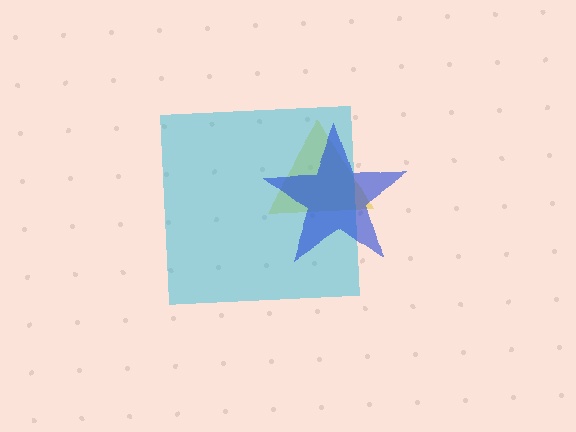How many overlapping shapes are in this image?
There are 3 overlapping shapes in the image.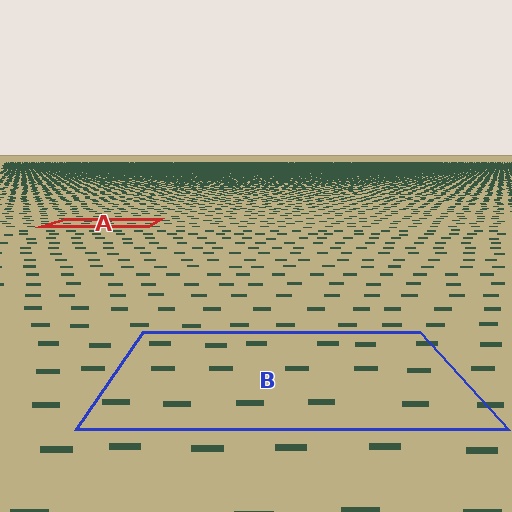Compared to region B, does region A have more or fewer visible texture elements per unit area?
Region A has more texture elements per unit area — they are packed more densely because it is farther away.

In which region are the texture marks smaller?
The texture marks are smaller in region A, because it is farther away.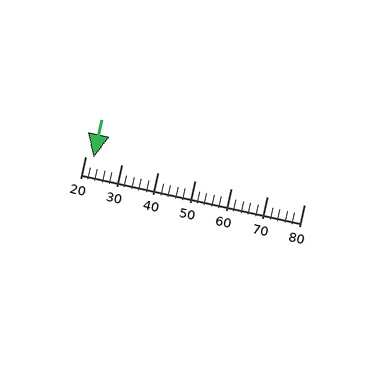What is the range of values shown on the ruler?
The ruler shows values from 20 to 80.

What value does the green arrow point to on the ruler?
The green arrow points to approximately 22.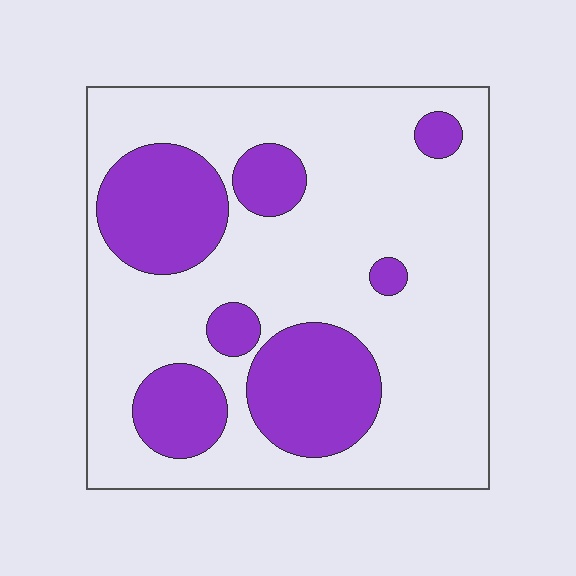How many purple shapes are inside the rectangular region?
7.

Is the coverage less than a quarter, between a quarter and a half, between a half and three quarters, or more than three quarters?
Between a quarter and a half.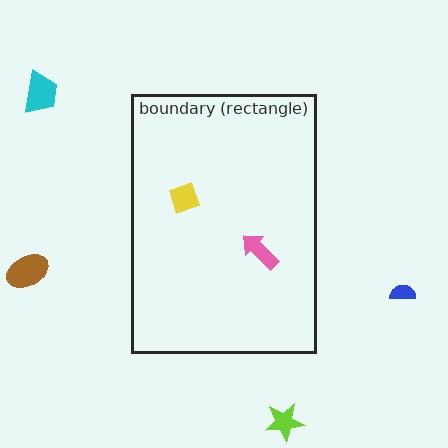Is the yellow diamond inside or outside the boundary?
Inside.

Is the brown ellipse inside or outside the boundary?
Outside.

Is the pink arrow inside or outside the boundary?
Inside.